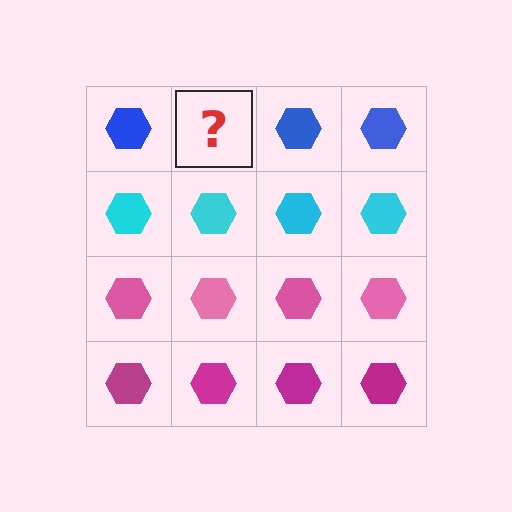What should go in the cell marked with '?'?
The missing cell should contain a blue hexagon.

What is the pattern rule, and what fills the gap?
The rule is that each row has a consistent color. The gap should be filled with a blue hexagon.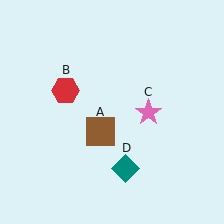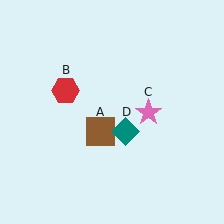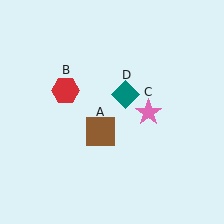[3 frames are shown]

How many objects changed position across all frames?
1 object changed position: teal diamond (object D).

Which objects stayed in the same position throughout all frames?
Brown square (object A) and red hexagon (object B) and pink star (object C) remained stationary.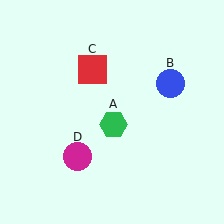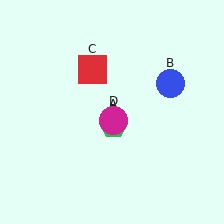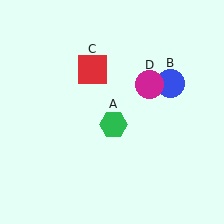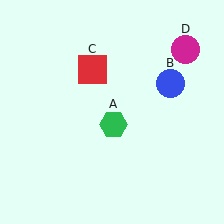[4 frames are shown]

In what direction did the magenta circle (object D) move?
The magenta circle (object D) moved up and to the right.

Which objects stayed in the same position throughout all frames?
Green hexagon (object A) and blue circle (object B) and red square (object C) remained stationary.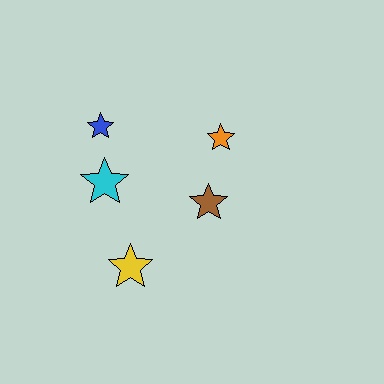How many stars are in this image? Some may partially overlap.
There are 5 stars.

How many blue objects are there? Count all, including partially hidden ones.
There is 1 blue object.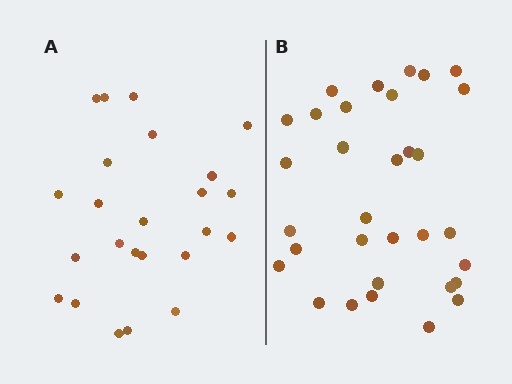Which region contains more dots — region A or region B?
Region B (the right region) has more dots.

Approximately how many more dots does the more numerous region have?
Region B has roughly 8 or so more dots than region A.